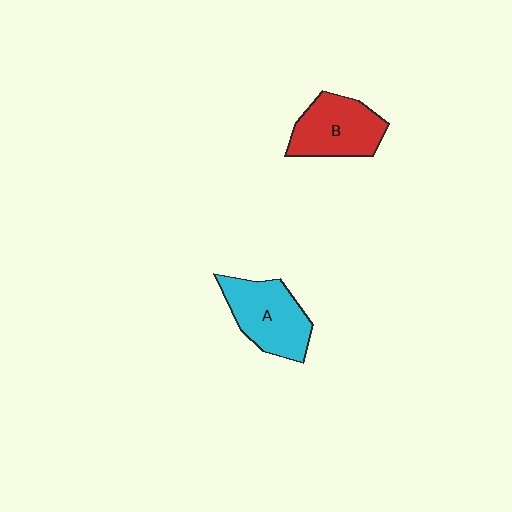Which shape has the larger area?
Shape A (cyan).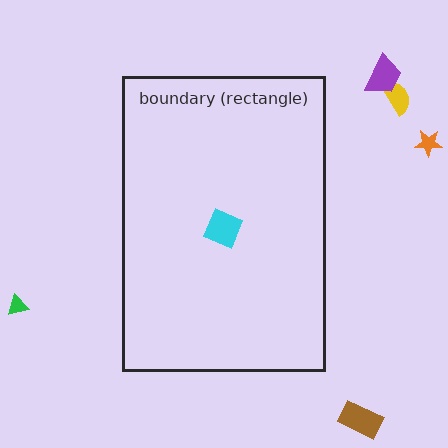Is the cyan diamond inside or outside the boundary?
Inside.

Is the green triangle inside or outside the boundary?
Outside.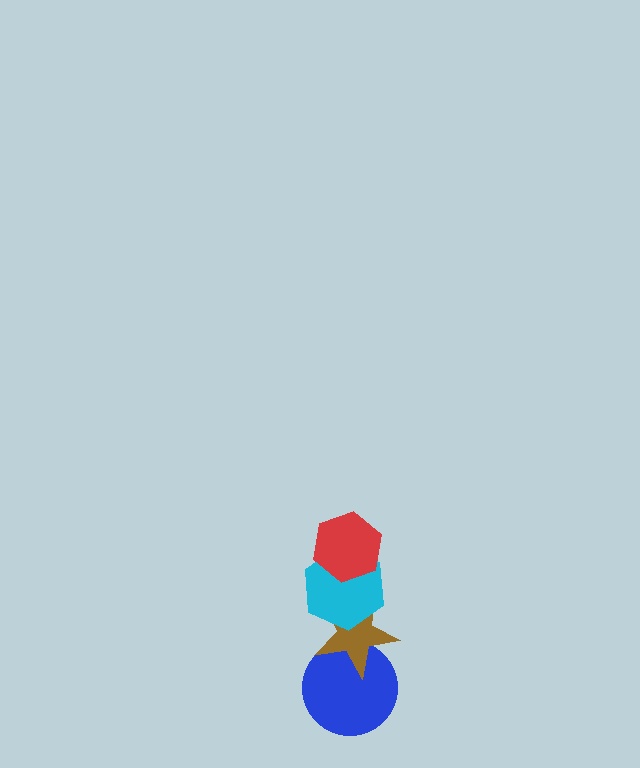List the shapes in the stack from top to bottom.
From top to bottom: the red hexagon, the cyan hexagon, the brown star, the blue circle.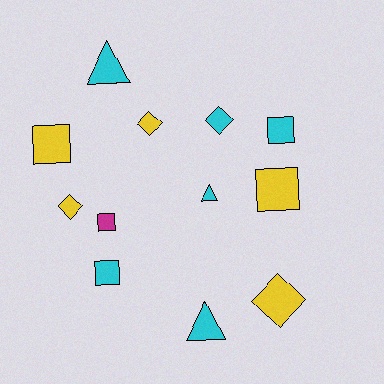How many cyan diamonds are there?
There is 1 cyan diamond.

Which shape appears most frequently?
Square, with 5 objects.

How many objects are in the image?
There are 12 objects.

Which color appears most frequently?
Cyan, with 6 objects.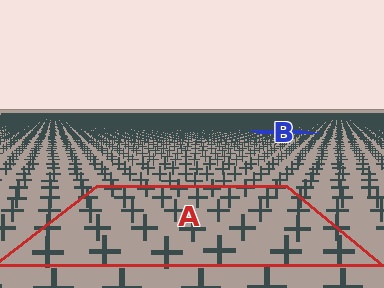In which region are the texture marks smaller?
The texture marks are smaller in region B, because it is farther away.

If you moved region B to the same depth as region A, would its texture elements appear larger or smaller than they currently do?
They would appear larger. At a closer depth, the same texture elements are projected at a bigger on-screen size.